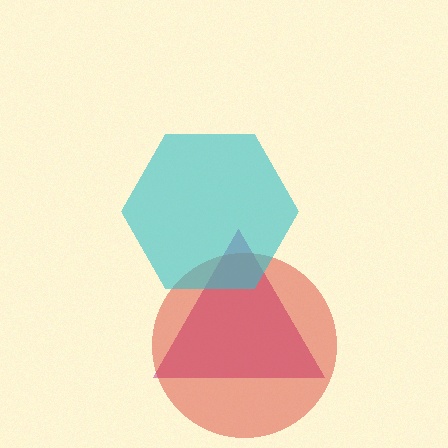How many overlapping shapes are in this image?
There are 3 overlapping shapes in the image.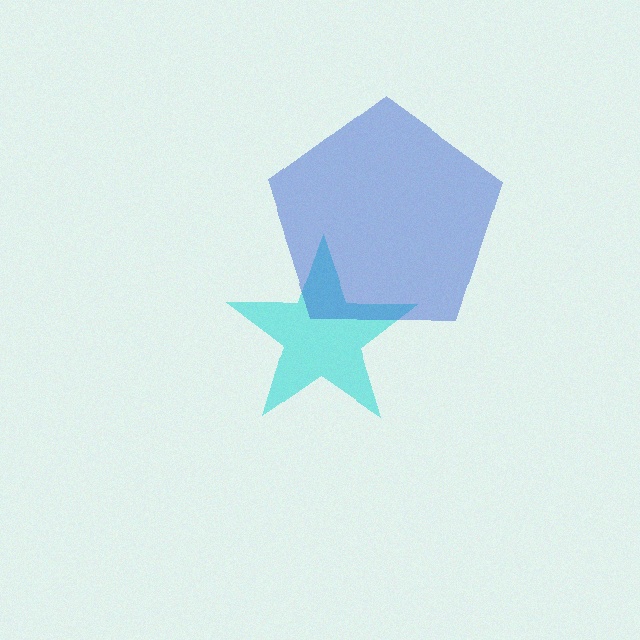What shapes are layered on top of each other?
The layered shapes are: a cyan star, a blue pentagon.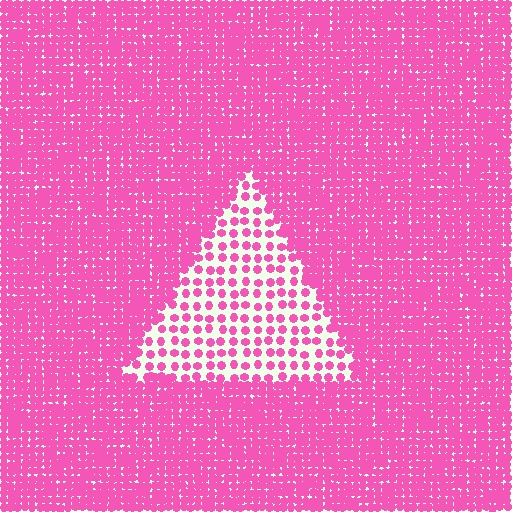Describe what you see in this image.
The image contains small pink elements arranged at two different densities. A triangle-shaped region is visible where the elements are less densely packed than the surrounding area.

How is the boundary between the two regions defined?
The boundary is defined by a change in element density (approximately 2.8x ratio). All elements are the same color, size, and shape.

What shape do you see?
I see a triangle.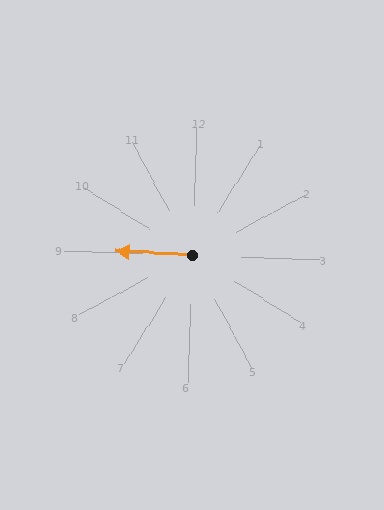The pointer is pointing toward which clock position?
Roughly 9 o'clock.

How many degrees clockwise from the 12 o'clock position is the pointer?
Approximately 271 degrees.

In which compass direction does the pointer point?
West.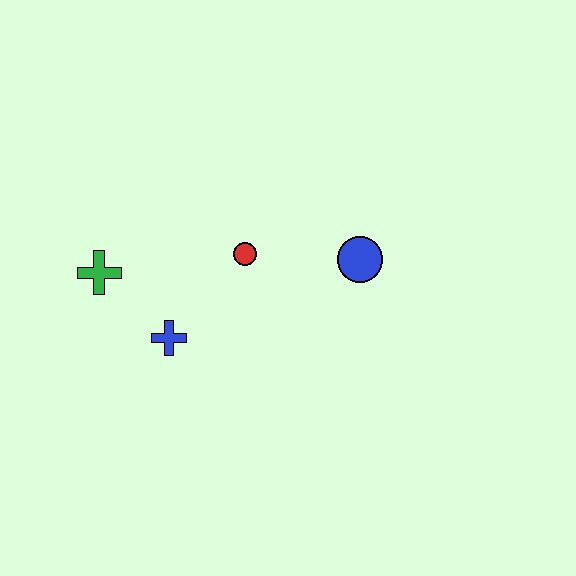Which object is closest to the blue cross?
The green cross is closest to the blue cross.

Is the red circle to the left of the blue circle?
Yes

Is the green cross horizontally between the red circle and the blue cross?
No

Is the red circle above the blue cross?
Yes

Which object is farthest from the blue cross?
The blue circle is farthest from the blue cross.